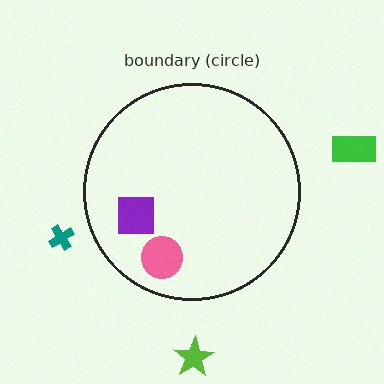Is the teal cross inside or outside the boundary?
Outside.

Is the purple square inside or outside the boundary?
Inside.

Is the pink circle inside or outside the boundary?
Inside.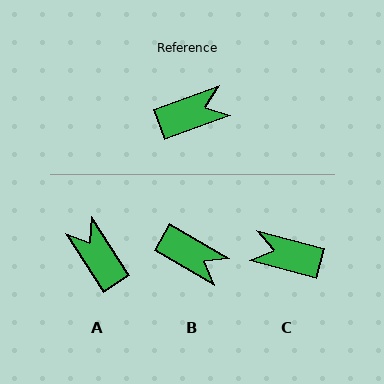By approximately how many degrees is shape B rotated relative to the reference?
Approximately 50 degrees clockwise.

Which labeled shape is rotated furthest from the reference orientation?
C, about 146 degrees away.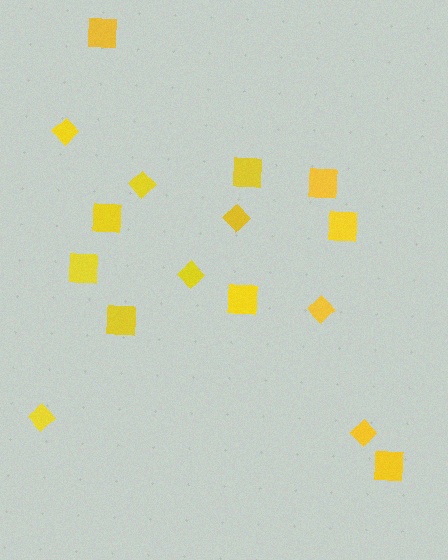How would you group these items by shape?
There are 2 groups: one group of diamonds (7) and one group of squares (9).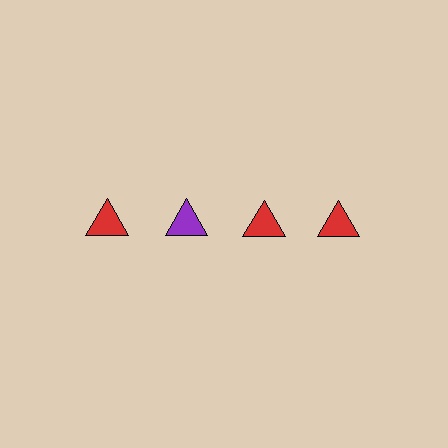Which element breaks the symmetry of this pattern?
The purple triangle in the top row, second from left column breaks the symmetry. All other shapes are red triangles.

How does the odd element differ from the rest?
It has a different color: purple instead of red.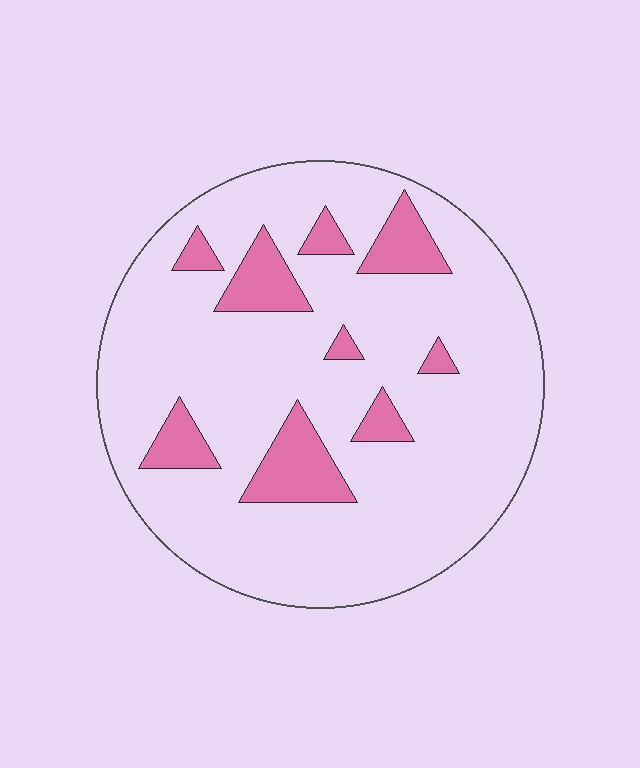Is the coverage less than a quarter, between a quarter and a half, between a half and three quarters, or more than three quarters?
Less than a quarter.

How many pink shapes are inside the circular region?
9.